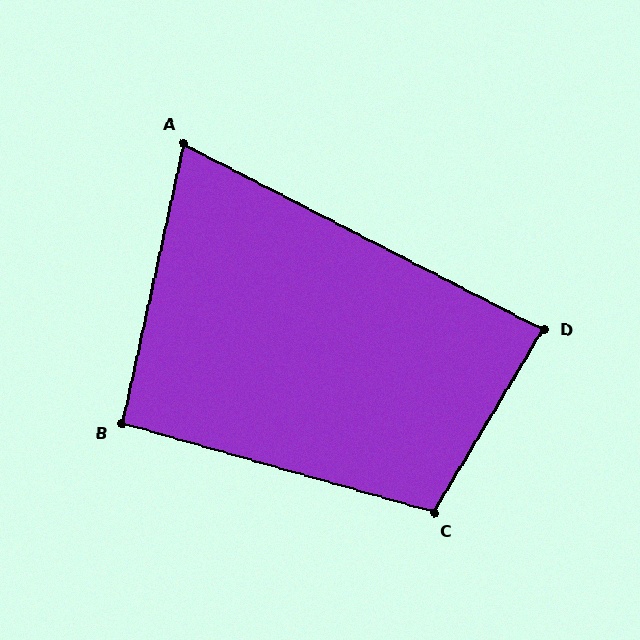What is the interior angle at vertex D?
Approximately 86 degrees (approximately right).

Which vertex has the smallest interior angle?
A, at approximately 75 degrees.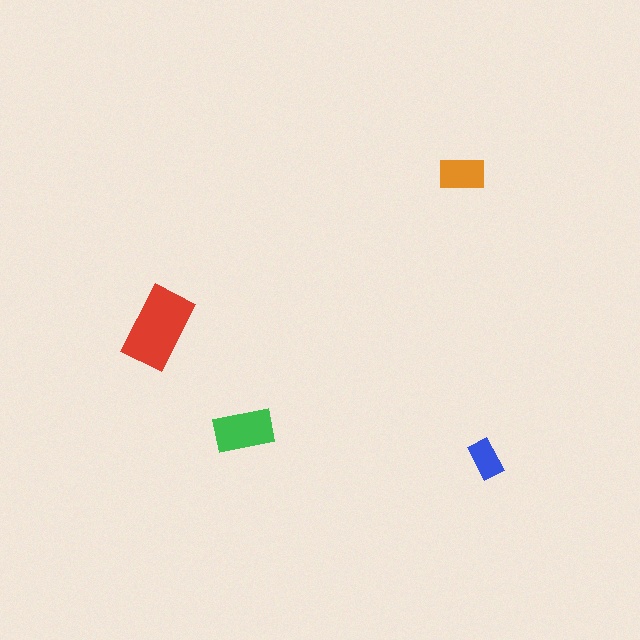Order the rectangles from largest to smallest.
the red one, the green one, the orange one, the blue one.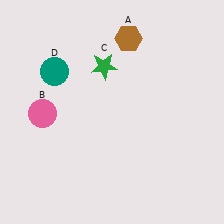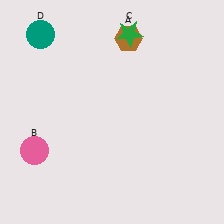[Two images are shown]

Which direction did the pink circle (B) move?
The pink circle (B) moved down.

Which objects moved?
The objects that moved are: the pink circle (B), the green star (C), the teal circle (D).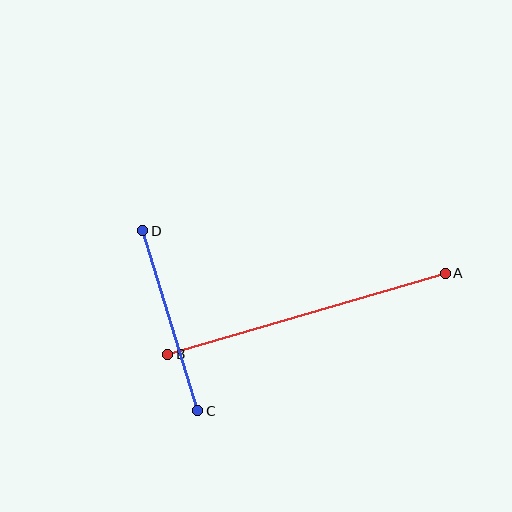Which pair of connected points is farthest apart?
Points A and B are farthest apart.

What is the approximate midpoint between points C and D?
The midpoint is at approximately (170, 321) pixels.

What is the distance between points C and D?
The distance is approximately 188 pixels.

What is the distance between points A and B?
The distance is approximately 290 pixels.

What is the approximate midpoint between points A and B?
The midpoint is at approximately (306, 314) pixels.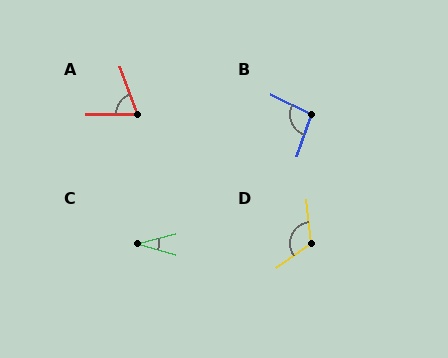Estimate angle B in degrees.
Approximately 97 degrees.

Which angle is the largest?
D, at approximately 119 degrees.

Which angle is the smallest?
C, at approximately 30 degrees.